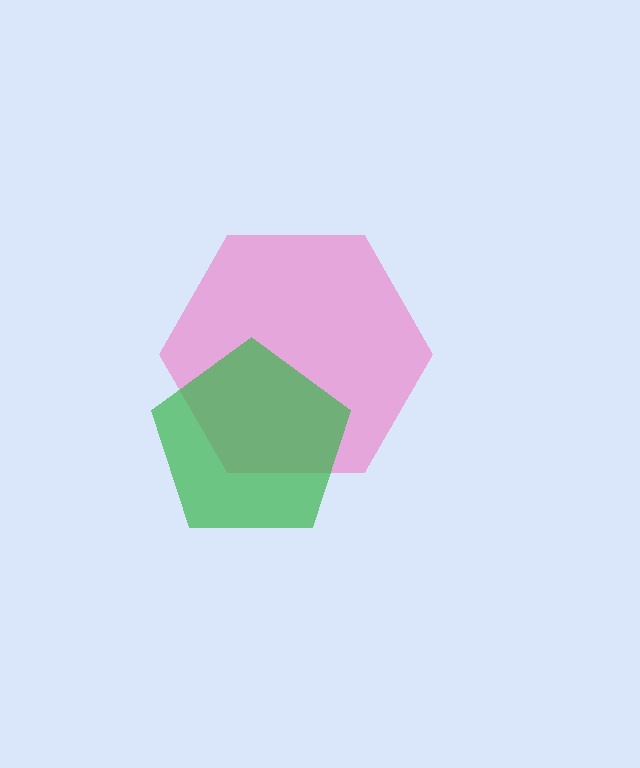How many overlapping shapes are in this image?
There are 2 overlapping shapes in the image.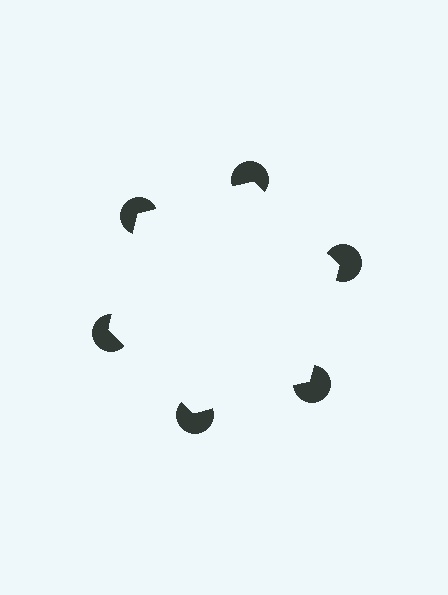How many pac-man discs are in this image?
There are 6 — one at each vertex of the illusory hexagon.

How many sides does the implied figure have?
6 sides.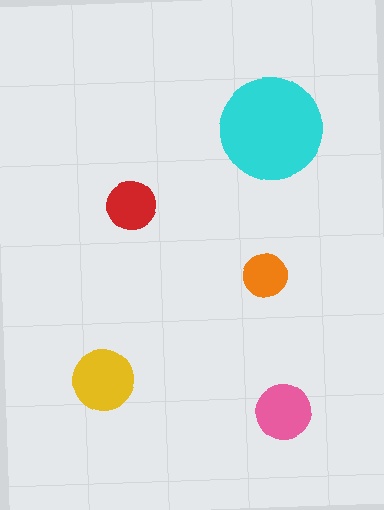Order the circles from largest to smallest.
the cyan one, the yellow one, the pink one, the red one, the orange one.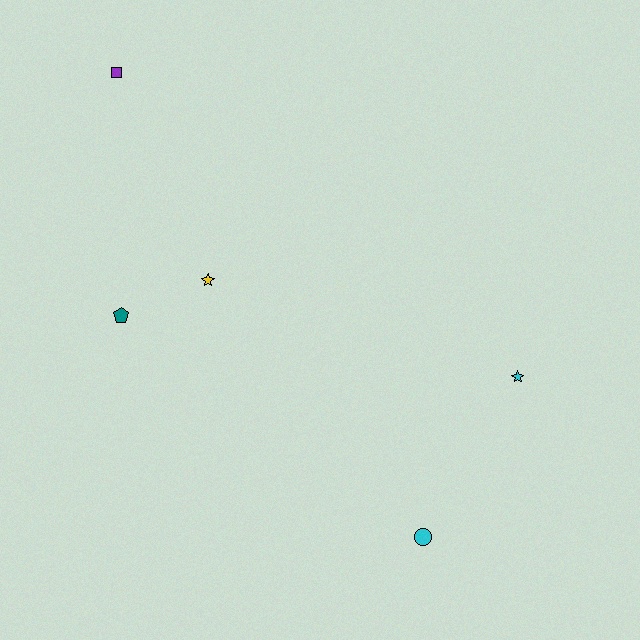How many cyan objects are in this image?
There are 2 cyan objects.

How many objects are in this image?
There are 5 objects.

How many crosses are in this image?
There are no crosses.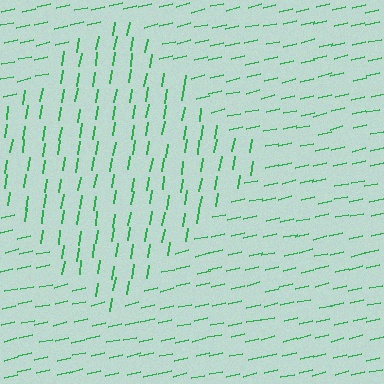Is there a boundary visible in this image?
Yes, there is a texture boundary formed by a change in line orientation.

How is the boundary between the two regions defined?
The boundary is defined purely by a change in line orientation (approximately 68 degrees difference). All lines are the same color and thickness.